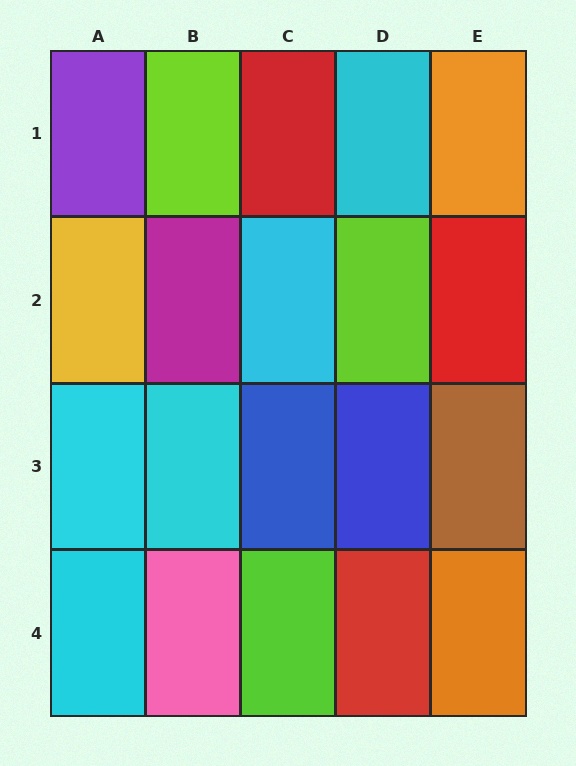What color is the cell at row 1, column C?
Red.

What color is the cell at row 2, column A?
Yellow.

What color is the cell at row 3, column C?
Blue.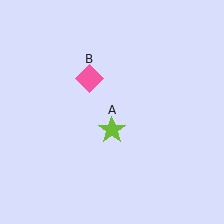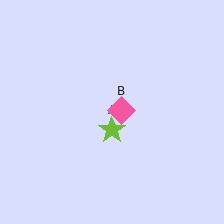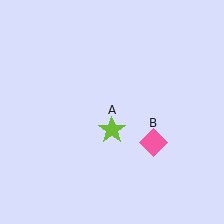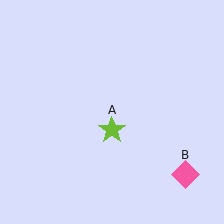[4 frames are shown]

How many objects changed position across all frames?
1 object changed position: pink diamond (object B).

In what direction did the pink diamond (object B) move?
The pink diamond (object B) moved down and to the right.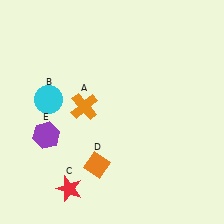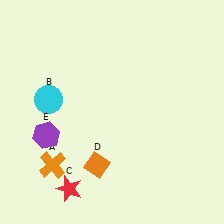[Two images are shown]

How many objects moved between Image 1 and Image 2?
1 object moved between the two images.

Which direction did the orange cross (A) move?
The orange cross (A) moved down.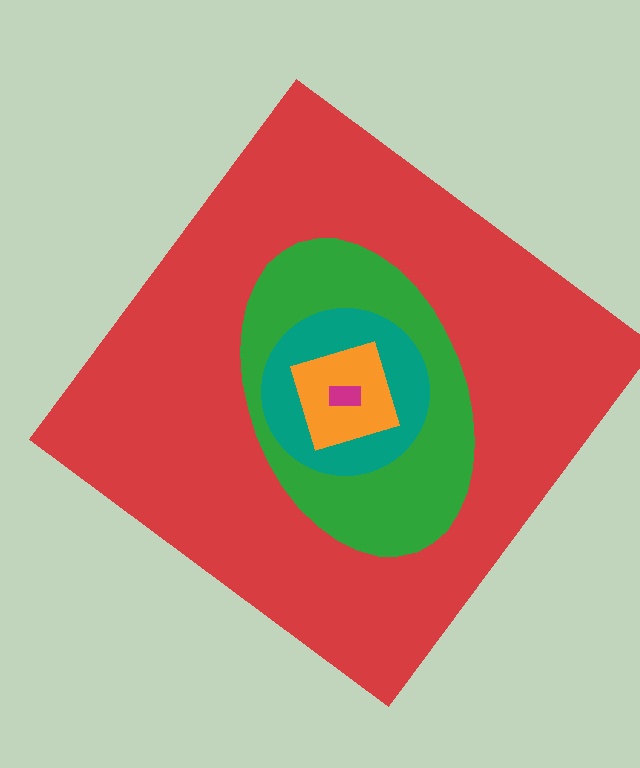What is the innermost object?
The magenta rectangle.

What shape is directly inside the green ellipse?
The teal circle.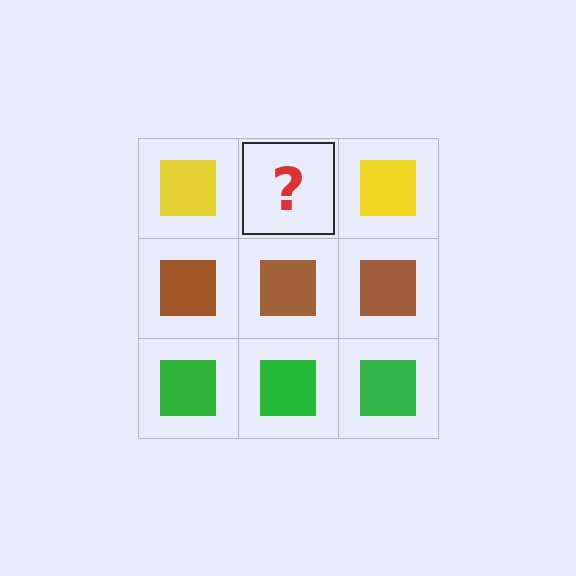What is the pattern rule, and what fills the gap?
The rule is that each row has a consistent color. The gap should be filled with a yellow square.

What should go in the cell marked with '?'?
The missing cell should contain a yellow square.